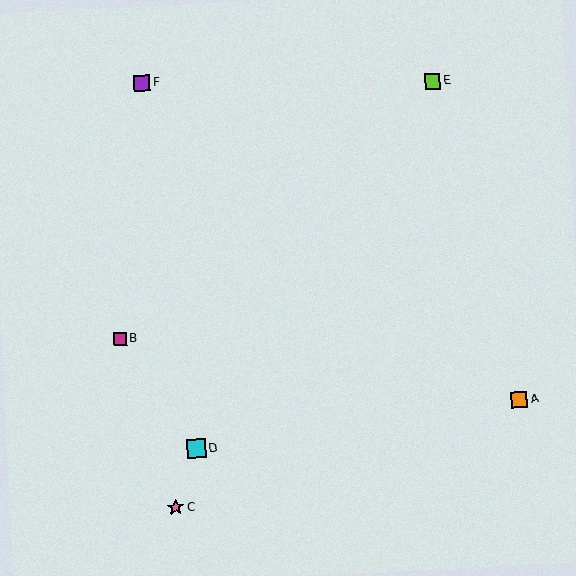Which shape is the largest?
The cyan square (labeled D) is the largest.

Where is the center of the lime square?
The center of the lime square is at (433, 81).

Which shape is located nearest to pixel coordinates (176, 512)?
The pink star (labeled C) at (176, 507) is nearest to that location.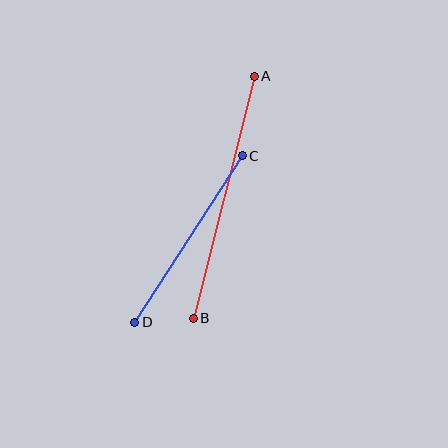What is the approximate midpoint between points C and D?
The midpoint is at approximately (188, 239) pixels.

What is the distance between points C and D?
The distance is approximately 198 pixels.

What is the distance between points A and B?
The distance is approximately 249 pixels.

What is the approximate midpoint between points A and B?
The midpoint is at approximately (224, 197) pixels.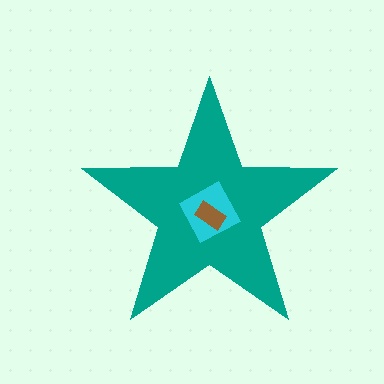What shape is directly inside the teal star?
The cyan square.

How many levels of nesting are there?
3.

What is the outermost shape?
The teal star.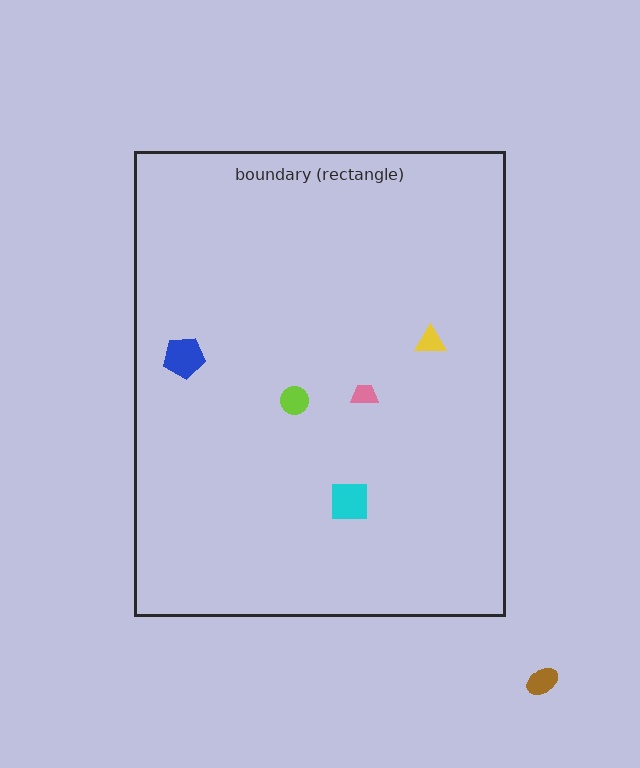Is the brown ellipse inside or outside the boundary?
Outside.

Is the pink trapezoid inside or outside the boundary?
Inside.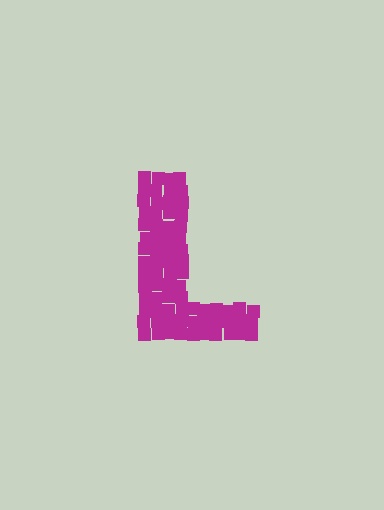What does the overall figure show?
The overall figure shows the letter L.